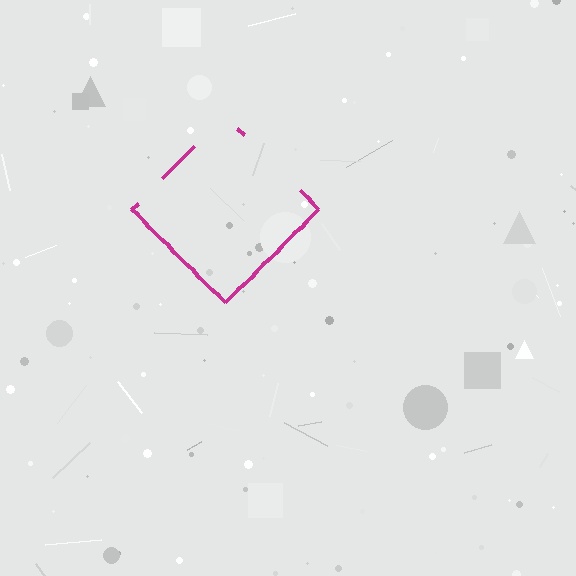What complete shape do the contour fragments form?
The contour fragments form a diamond.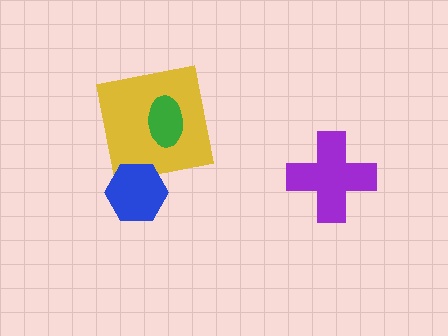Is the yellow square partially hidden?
Yes, it is partially covered by another shape.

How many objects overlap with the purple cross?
0 objects overlap with the purple cross.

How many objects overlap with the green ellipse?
1 object overlaps with the green ellipse.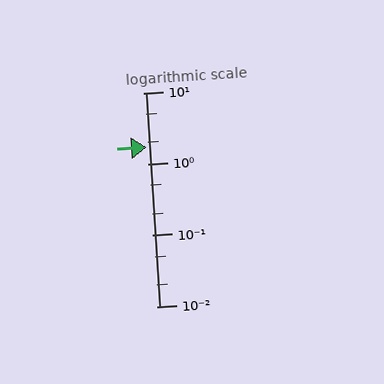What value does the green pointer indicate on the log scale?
The pointer indicates approximately 1.7.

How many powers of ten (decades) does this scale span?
The scale spans 3 decades, from 0.01 to 10.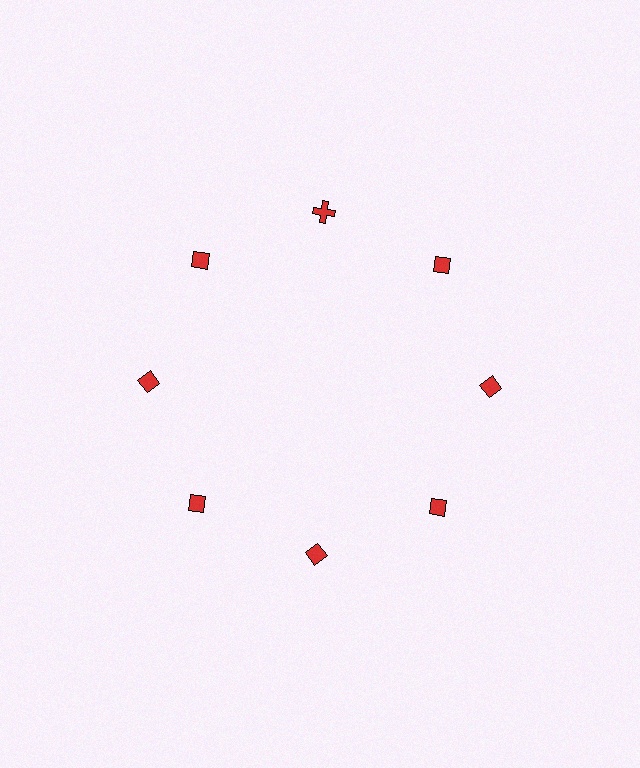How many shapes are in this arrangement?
There are 8 shapes arranged in a ring pattern.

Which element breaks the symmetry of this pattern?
The red cross at roughly the 12 o'clock position breaks the symmetry. All other shapes are red diamonds.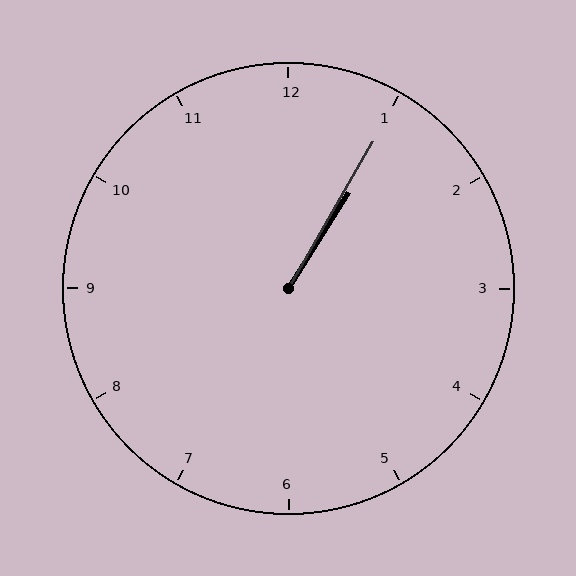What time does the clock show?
1:05.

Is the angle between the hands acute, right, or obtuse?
It is acute.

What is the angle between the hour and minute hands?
Approximately 2 degrees.